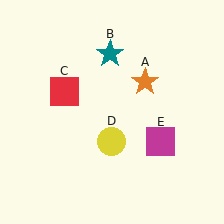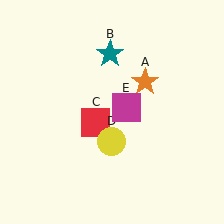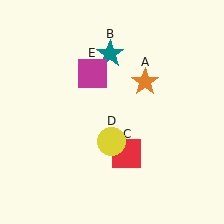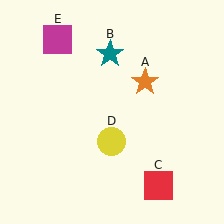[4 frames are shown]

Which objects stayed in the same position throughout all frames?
Orange star (object A) and teal star (object B) and yellow circle (object D) remained stationary.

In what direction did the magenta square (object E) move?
The magenta square (object E) moved up and to the left.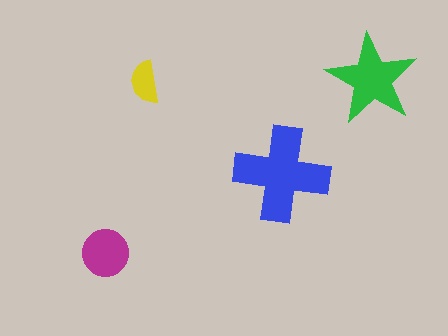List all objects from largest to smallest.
The blue cross, the green star, the magenta circle, the yellow semicircle.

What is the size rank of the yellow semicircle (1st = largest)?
4th.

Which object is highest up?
The green star is topmost.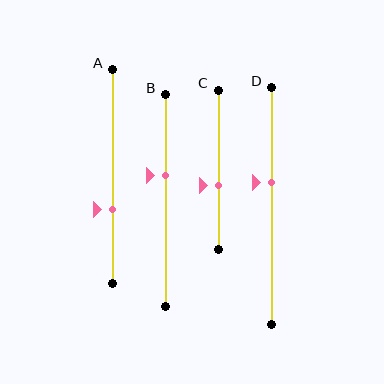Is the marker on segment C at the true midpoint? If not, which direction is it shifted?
No, the marker on segment C is shifted downward by about 10% of the segment length.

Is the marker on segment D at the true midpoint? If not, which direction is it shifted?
No, the marker on segment D is shifted upward by about 10% of the segment length.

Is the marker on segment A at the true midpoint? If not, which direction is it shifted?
No, the marker on segment A is shifted downward by about 16% of the segment length.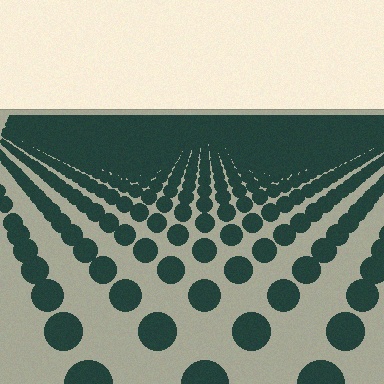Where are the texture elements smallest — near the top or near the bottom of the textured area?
Near the top.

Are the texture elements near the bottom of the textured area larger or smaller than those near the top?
Larger. Near the bottom, elements are closer to the viewer and appear at a bigger on-screen size.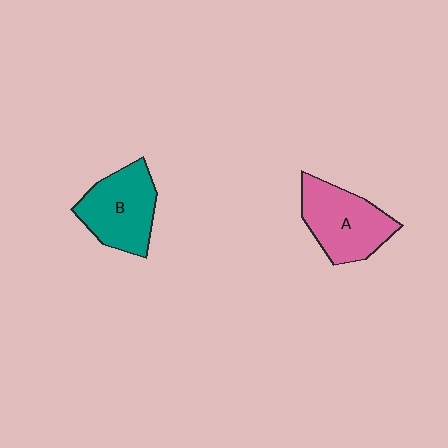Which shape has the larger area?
Shape A (pink).